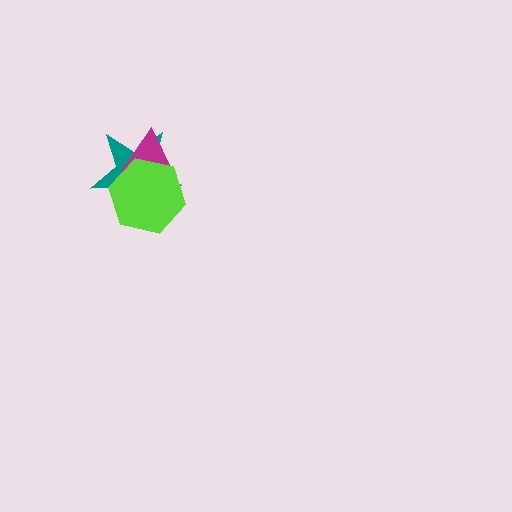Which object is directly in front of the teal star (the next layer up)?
The magenta triangle is directly in front of the teal star.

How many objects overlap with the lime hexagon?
2 objects overlap with the lime hexagon.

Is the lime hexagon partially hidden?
No, no other shape covers it.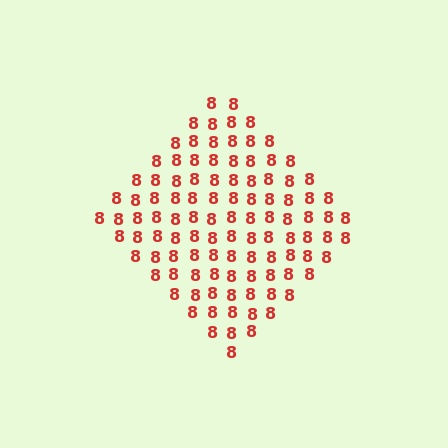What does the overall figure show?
The overall figure shows a diamond.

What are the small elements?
The small elements are digit 8's.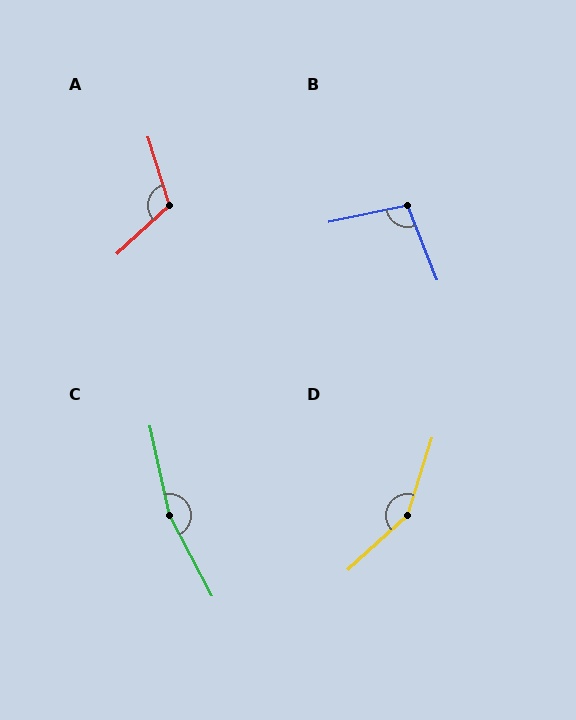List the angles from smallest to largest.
B (100°), A (115°), D (150°), C (164°).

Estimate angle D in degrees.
Approximately 150 degrees.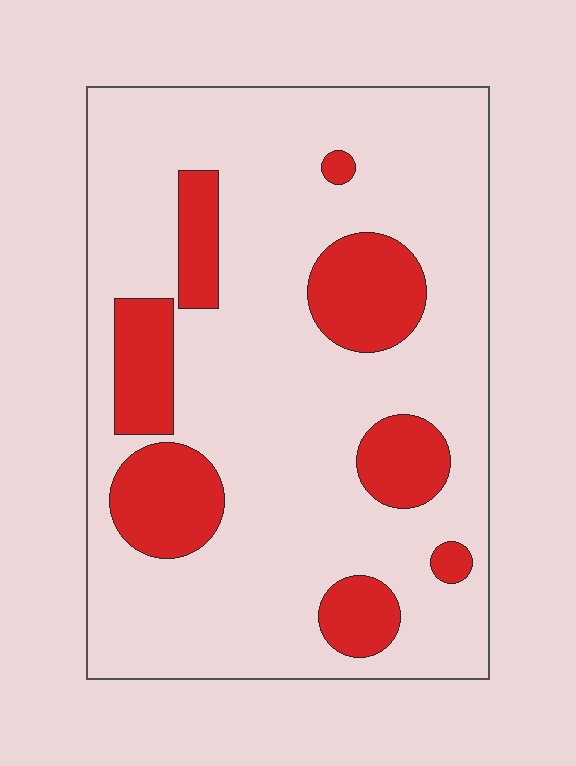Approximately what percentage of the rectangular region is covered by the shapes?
Approximately 20%.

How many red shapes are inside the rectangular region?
8.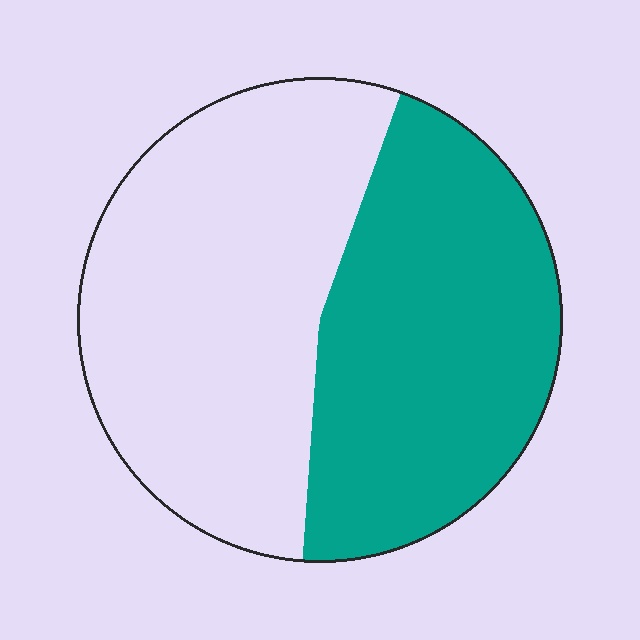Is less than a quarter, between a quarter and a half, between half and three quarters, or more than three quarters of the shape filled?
Between a quarter and a half.